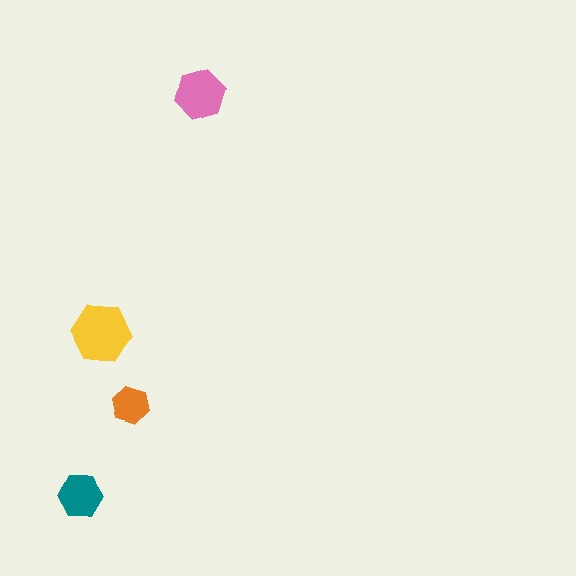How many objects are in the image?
There are 4 objects in the image.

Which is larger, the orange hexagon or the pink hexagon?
The pink one.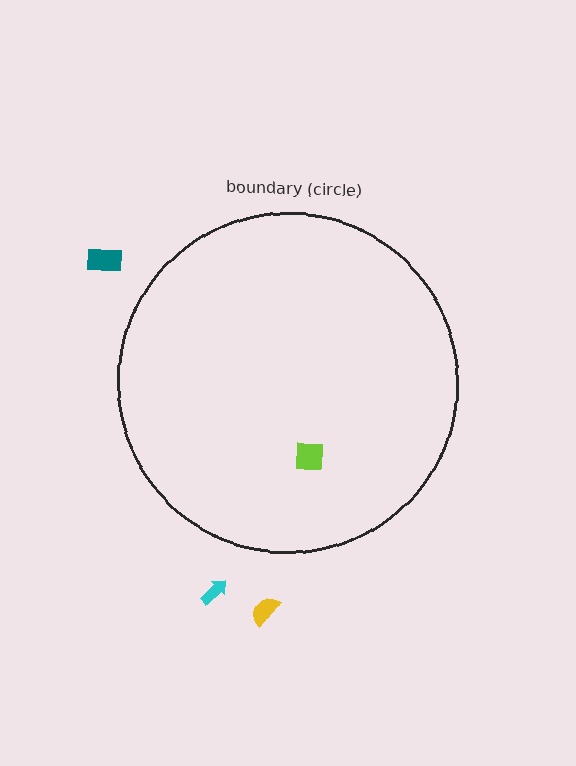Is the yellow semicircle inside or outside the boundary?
Outside.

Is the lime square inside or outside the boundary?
Inside.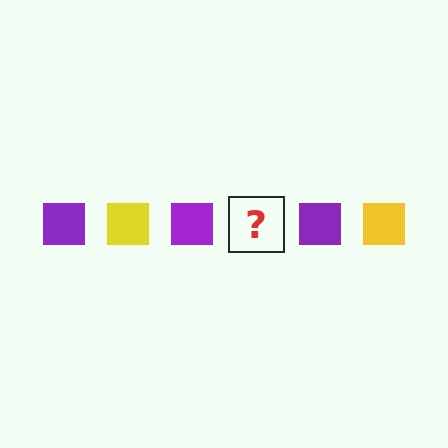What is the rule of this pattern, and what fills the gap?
The rule is that the pattern cycles through purple, yellow squares. The gap should be filled with a yellow square.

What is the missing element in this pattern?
The missing element is a yellow square.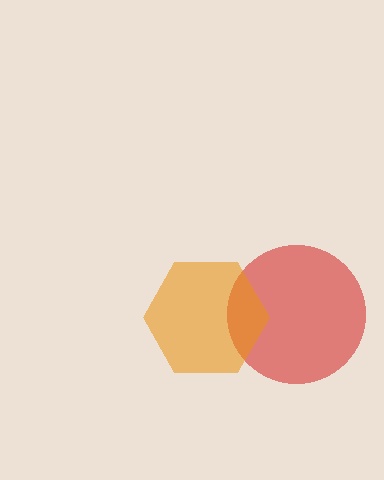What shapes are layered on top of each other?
The layered shapes are: a red circle, an orange hexagon.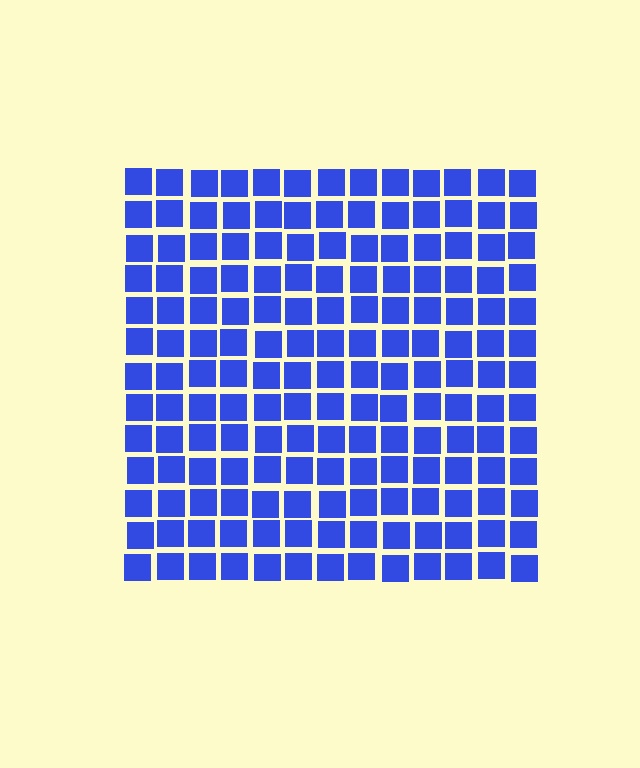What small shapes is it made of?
It is made of small squares.